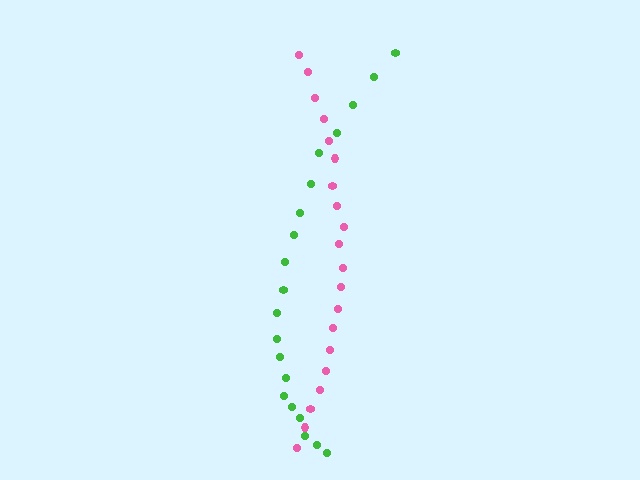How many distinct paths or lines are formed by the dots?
There are 2 distinct paths.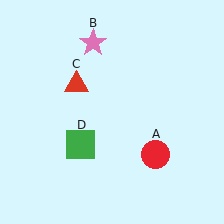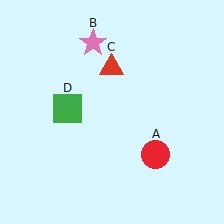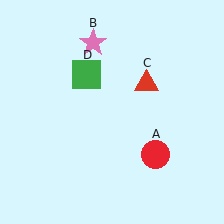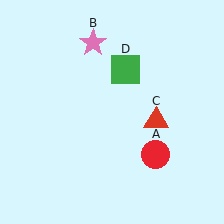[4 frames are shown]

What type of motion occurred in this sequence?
The red triangle (object C), green square (object D) rotated clockwise around the center of the scene.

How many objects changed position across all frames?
2 objects changed position: red triangle (object C), green square (object D).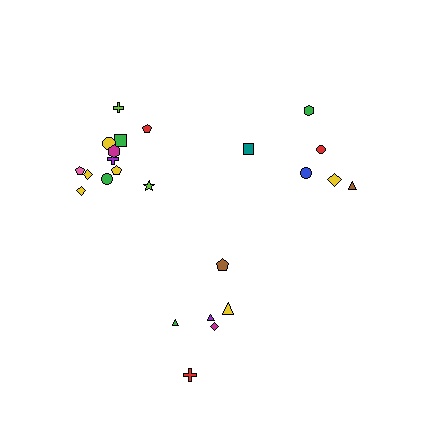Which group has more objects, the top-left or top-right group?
The top-left group.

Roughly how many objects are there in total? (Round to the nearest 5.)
Roughly 25 objects in total.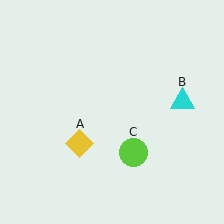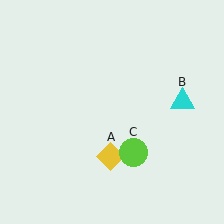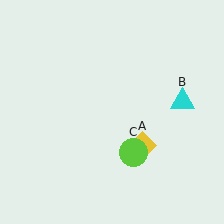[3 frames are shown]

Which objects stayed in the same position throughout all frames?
Cyan triangle (object B) and lime circle (object C) remained stationary.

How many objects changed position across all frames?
1 object changed position: yellow diamond (object A).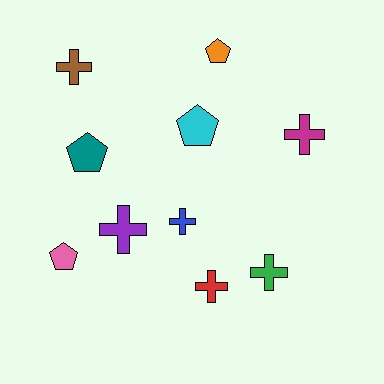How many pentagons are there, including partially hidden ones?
There are 4 pentagons.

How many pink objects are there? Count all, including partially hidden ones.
There is 1 pink object.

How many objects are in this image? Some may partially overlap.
There are 10 objects.